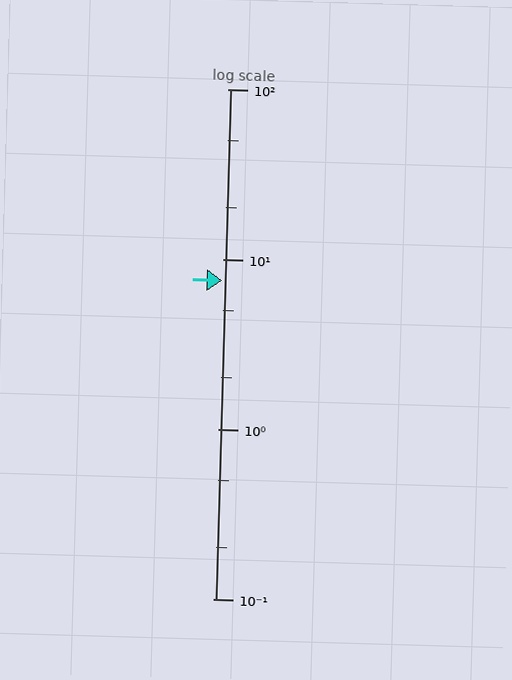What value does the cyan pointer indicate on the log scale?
The pointer indicates approximately 7.5.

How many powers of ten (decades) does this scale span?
The scale spans 3 decades, from 0.1 to 100.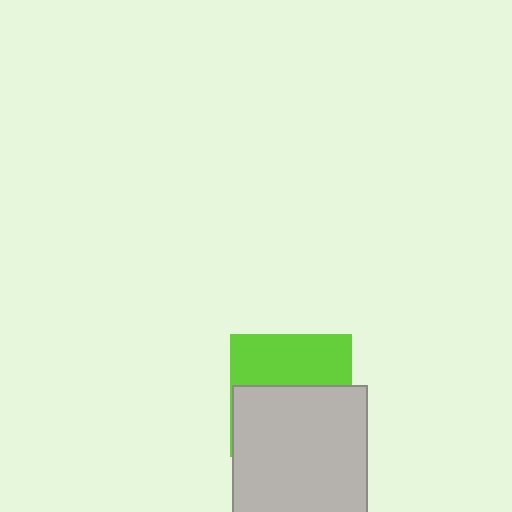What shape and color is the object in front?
The object in front is a light gray square.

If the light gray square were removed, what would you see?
You would see the complete lime square.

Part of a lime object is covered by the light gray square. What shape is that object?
It is a square.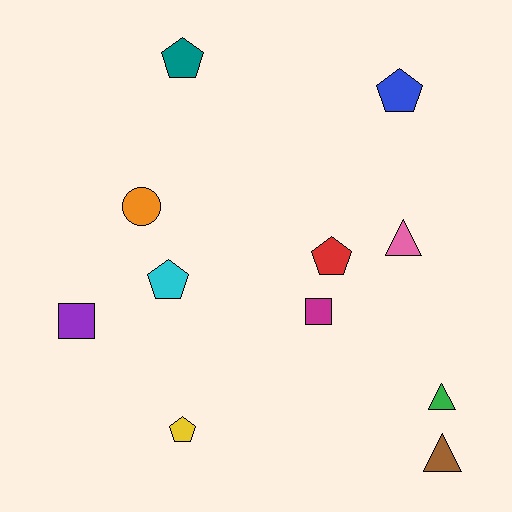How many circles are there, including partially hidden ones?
There is 1 circle.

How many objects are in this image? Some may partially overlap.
There are 11 objects.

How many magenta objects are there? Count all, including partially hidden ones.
There is 1 magenta object.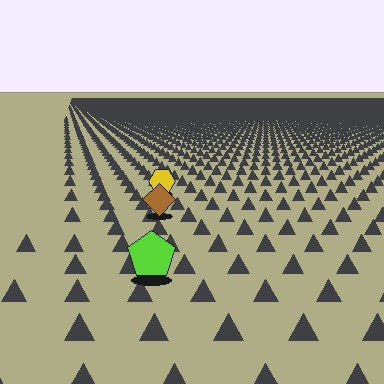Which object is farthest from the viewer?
The yellow hexagon is farthest from the viewer. It appears smaller and the ground texture around it is denser.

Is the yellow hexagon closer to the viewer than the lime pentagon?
No. The lime pentagon is closer — you can tell from the texture gradient: the ground texture is coarser near it.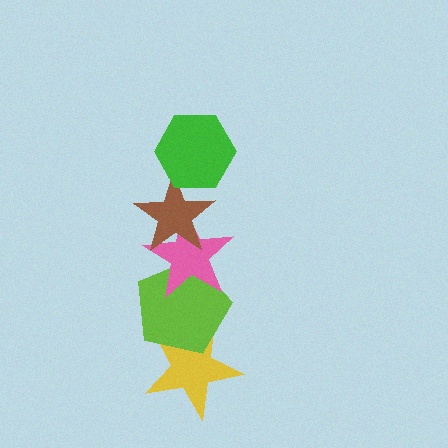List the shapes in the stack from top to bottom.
From top to bottom: the green hexagon, the brown star, the pink star, the lime pentagon, the yellow star.